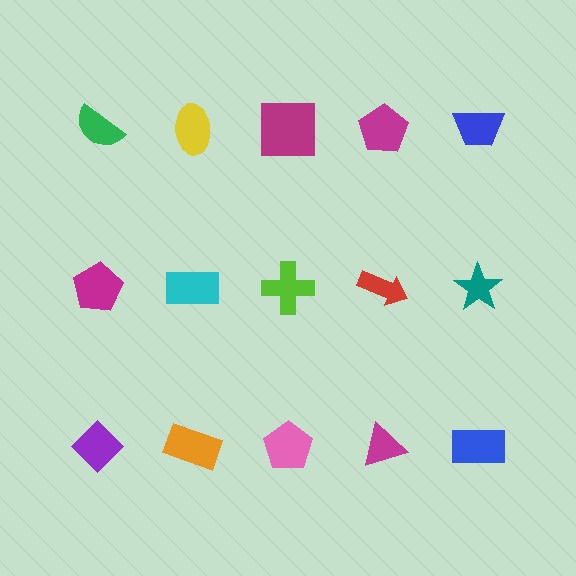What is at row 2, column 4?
A red arrow.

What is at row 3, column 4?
A magenta triangle.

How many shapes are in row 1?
5 shapes.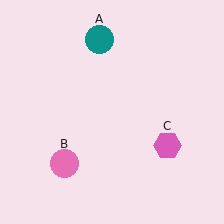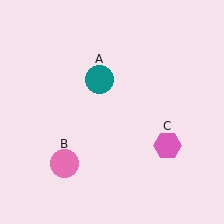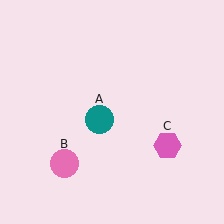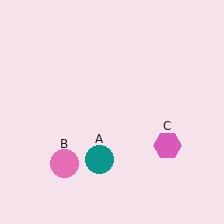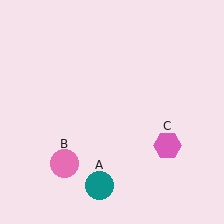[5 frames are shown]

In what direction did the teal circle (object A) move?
The teal circle (object A) moved down.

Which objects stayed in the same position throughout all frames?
Pink circle (object B) and pink hexagon (object C) remained stationary.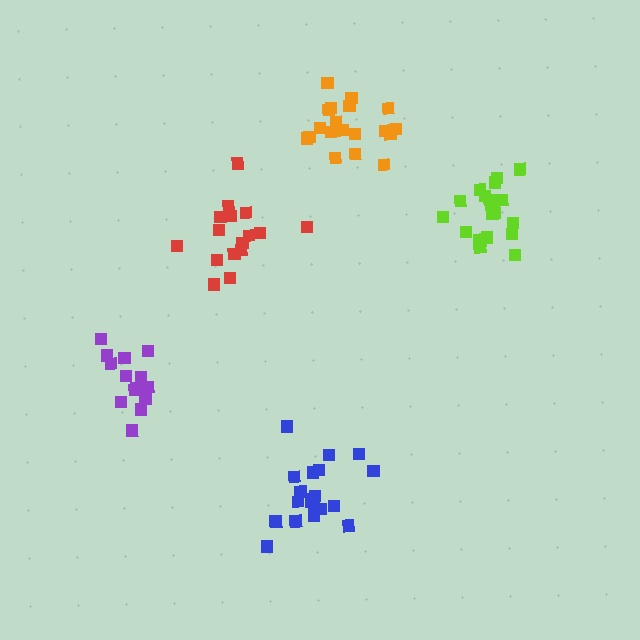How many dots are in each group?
Group 1: 16 dots, Group 2: 15 dots, Group 3: 21 dots, Group 4: 19 dots, Group 5: 20 dots (91 total).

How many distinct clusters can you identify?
There are 5 distinct clusters.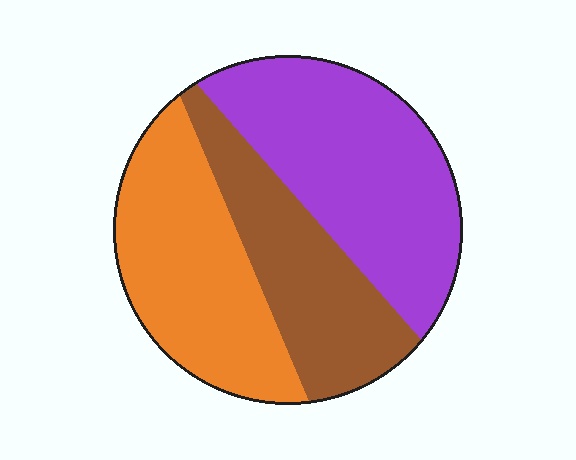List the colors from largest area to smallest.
From largest to smallest: purple, orange, brown.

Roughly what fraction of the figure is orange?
Orange covers 33% of the figure.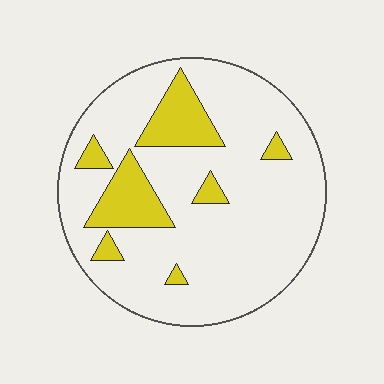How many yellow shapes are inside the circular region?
7.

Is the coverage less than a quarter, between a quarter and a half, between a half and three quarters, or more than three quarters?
Less than a quarter.